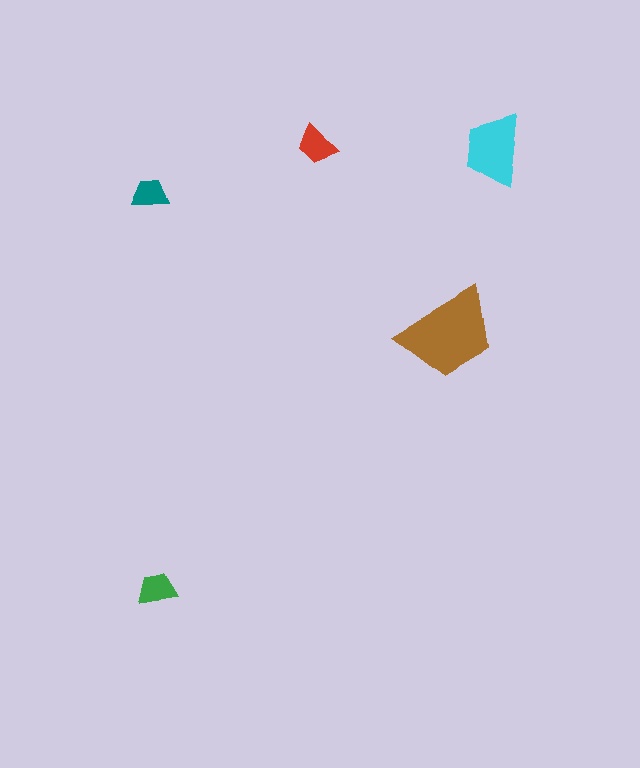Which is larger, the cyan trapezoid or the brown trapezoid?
The brown one.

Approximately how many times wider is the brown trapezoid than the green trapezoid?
About 2.5 times wider.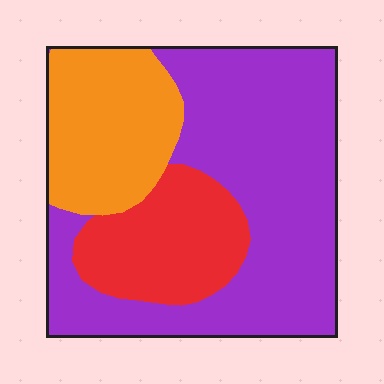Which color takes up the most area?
Purple, at roughly 55%.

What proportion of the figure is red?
Red takes up about one fifth (1/5) of the figure.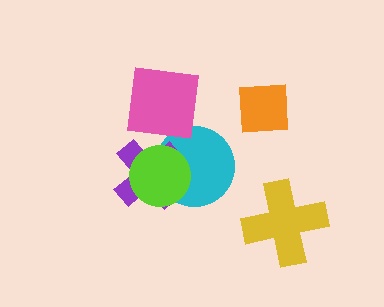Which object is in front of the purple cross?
The lime circle is in front of the purple cross.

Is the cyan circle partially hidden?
Yes, it is partially covered by another shape.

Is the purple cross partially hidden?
Yes, it is partially covered by another shape.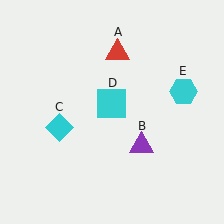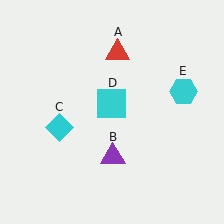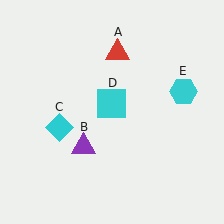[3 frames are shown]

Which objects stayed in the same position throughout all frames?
Red triangle (object A) and cyan diamond (object C) and cyan square (object D) and cyan hexagon (object E) remained stationary.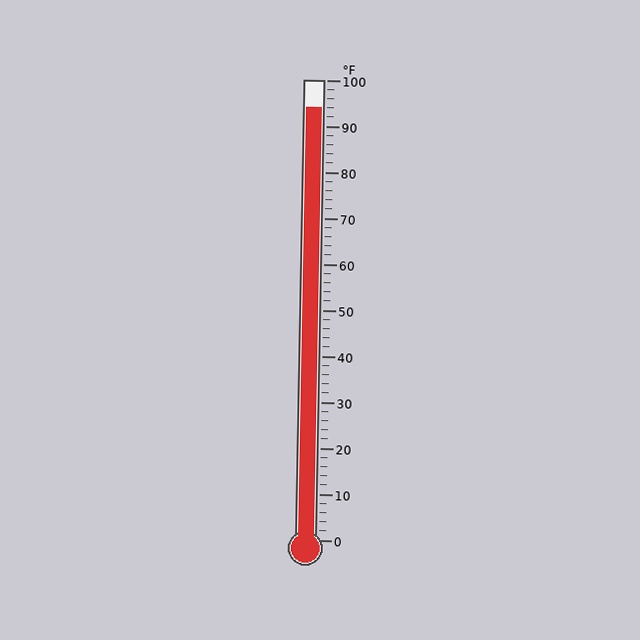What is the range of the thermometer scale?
The thermometer scale ranges from 0°F to 100°F.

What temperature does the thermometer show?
The thermometer shows approximately 94°F.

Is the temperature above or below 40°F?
The temperature is above 40°F.